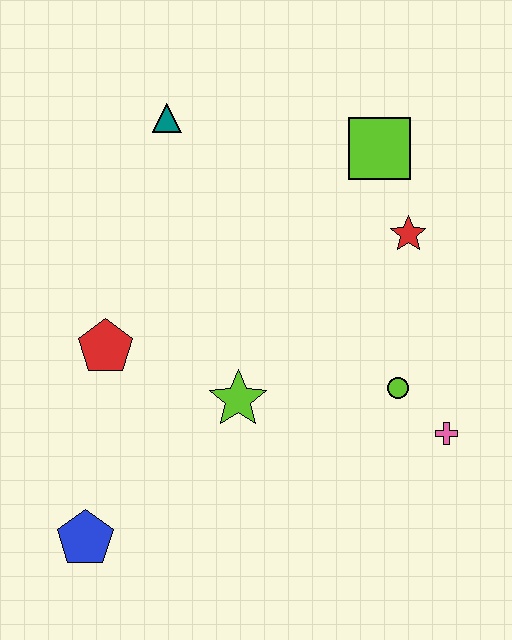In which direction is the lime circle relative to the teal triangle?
The lime circle is below the teal triangle.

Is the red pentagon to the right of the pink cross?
No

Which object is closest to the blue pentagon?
The red pentagon is closest to the blue pentagon.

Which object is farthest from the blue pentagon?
The lime square is farthest from the blue pentagon.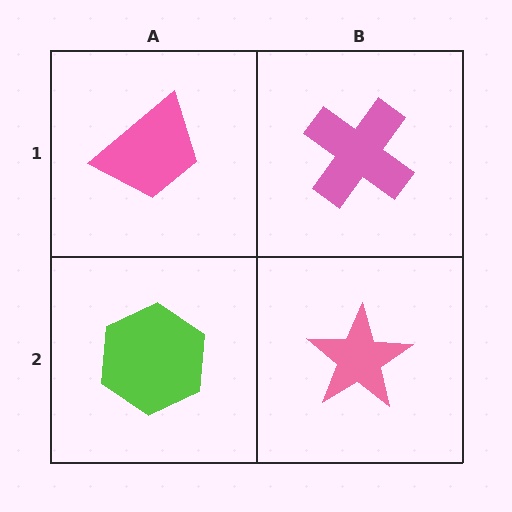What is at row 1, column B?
A pink cross.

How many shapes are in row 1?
2 shapes.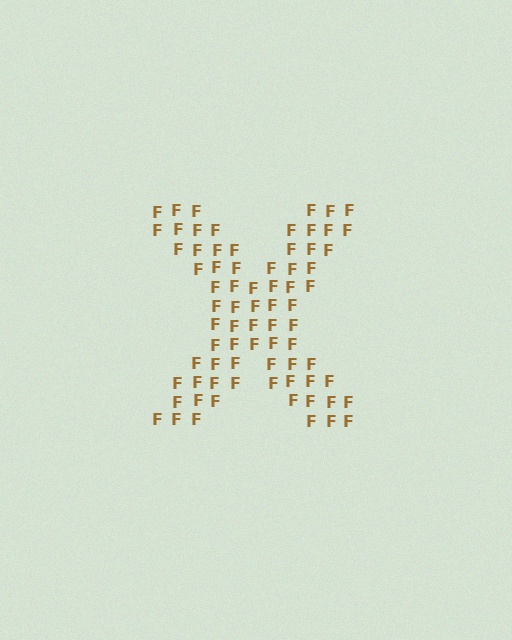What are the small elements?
The small elements are letter F's.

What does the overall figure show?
The overall figure shows the letter X.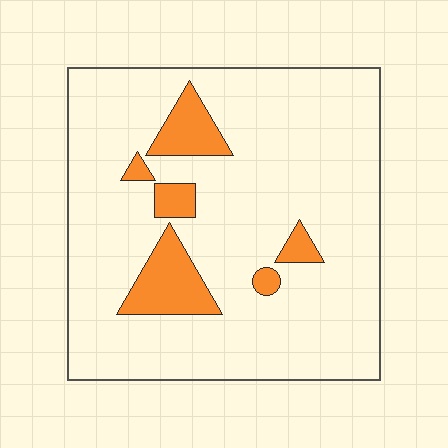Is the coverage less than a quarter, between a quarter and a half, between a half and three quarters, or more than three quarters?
Less than a quarter.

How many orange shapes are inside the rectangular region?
6.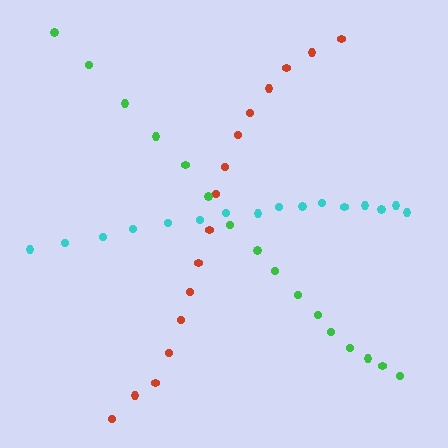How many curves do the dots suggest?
There are 3 distinct paths.